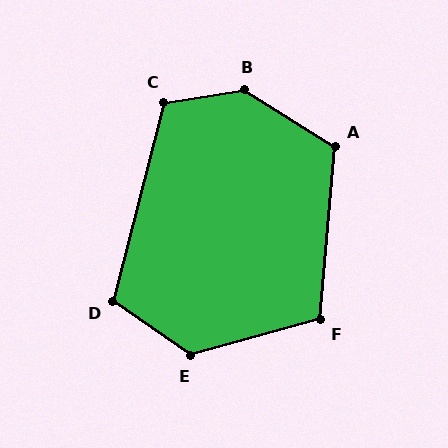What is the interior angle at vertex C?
Approximately 113 degrees (obtuse).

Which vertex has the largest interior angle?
B, at approximately 139 degrees.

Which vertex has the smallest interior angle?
F, at approximately 110 degrees.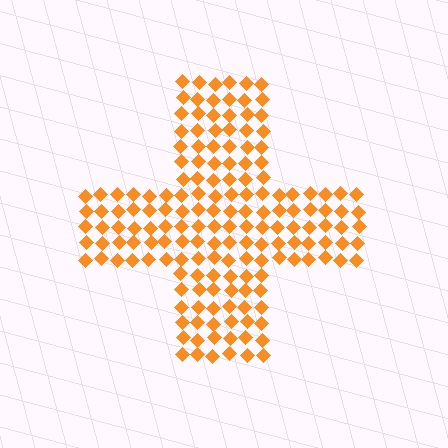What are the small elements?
The small elements are diamonds.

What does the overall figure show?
The overall figure shows a cross.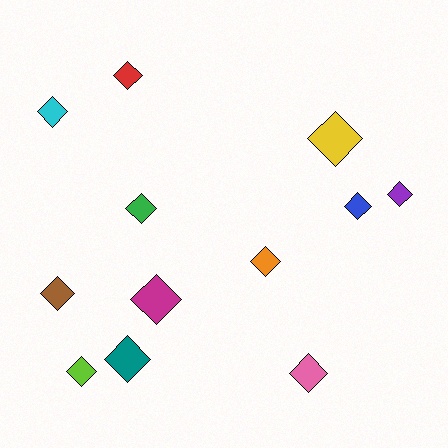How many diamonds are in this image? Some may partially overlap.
There are 12 diamonds.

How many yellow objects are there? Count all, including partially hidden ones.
There is 1 yellow object.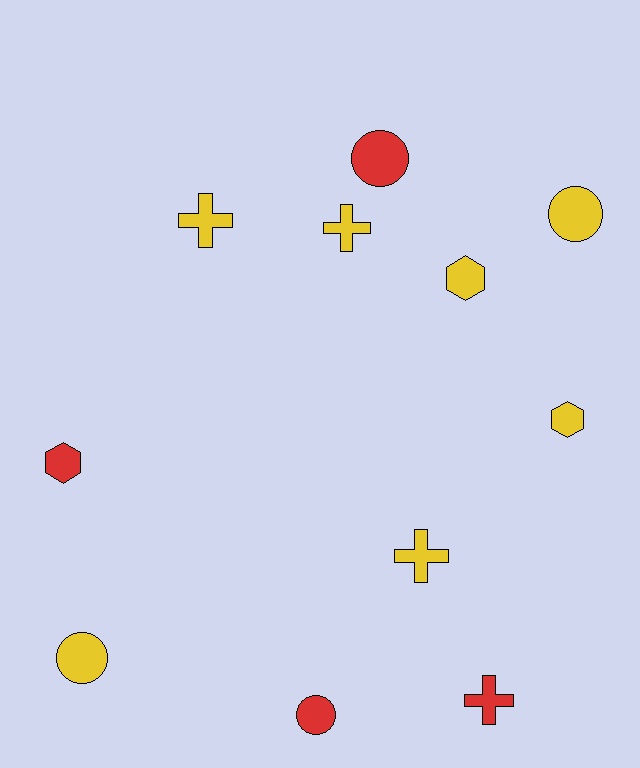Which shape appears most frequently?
Circle, with 4 objects.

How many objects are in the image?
There are 11 objects.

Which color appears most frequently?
Yellow, with 7 objects.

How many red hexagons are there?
There is 1 red hexagon.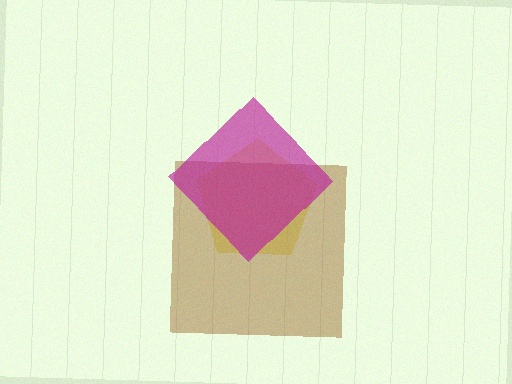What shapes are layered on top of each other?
The layered shapes are: a yellow pentagon, a brown square, a magenta diamond.